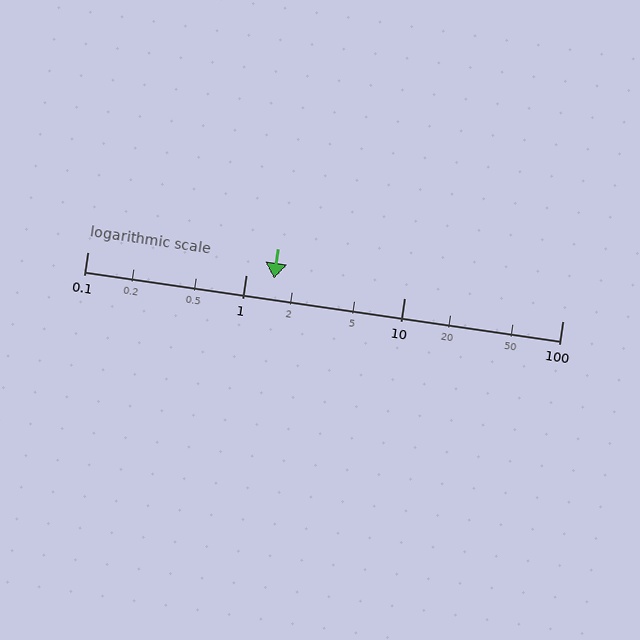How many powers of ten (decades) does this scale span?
The scale spans 3 decades, from 0.1 to 100.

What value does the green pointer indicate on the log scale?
The pointer indicates approximately 1.5.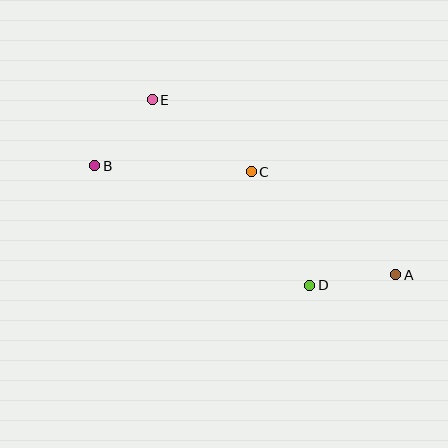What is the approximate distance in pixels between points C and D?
The distance between C and D is approximately 127 pixels.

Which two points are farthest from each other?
Points A and B are farthest from each other.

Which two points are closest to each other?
Points A and D are closest to each other.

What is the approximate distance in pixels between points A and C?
The distance between A and C is approximately 177 pixels.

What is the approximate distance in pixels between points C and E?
The distance between C and E is approximately 123 pixels.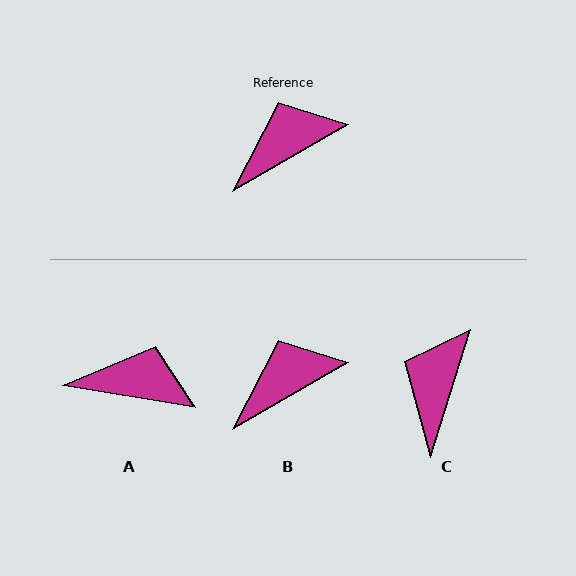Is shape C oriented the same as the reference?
No, it is off by about 43 degrees.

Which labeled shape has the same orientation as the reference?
B.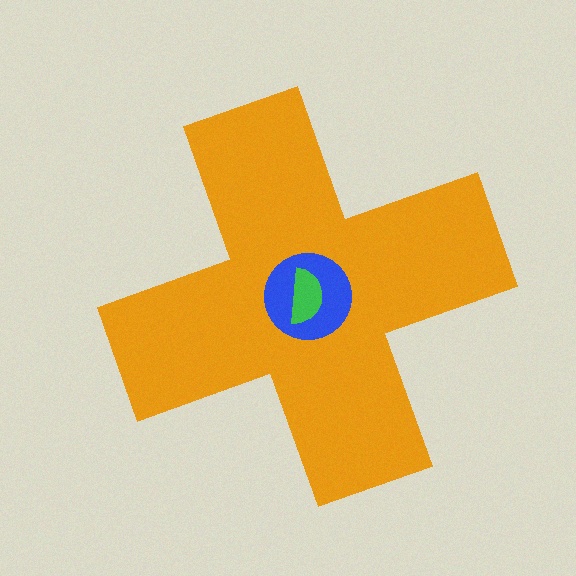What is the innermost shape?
The green semicircle.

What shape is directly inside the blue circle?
The green semicircle.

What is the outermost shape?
The orange cross.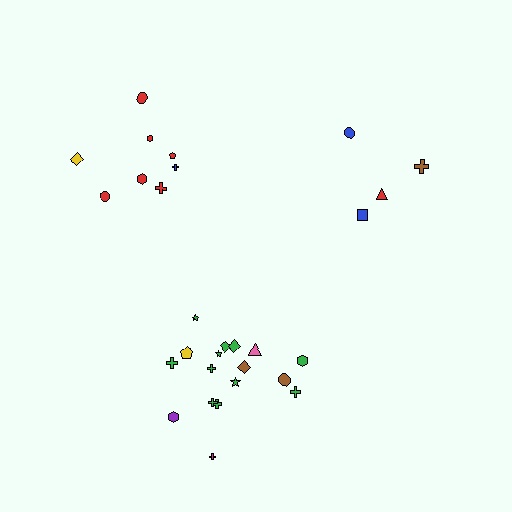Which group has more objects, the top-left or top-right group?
The top-left group.